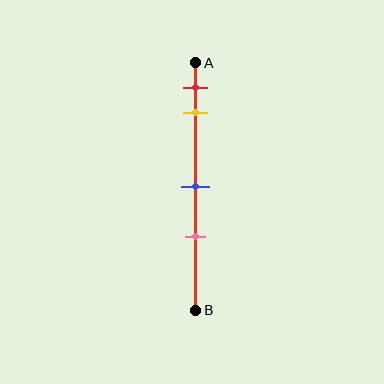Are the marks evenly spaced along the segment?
No, the marks are not evenly spaced.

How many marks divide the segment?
There are 4 marks dividing the segment.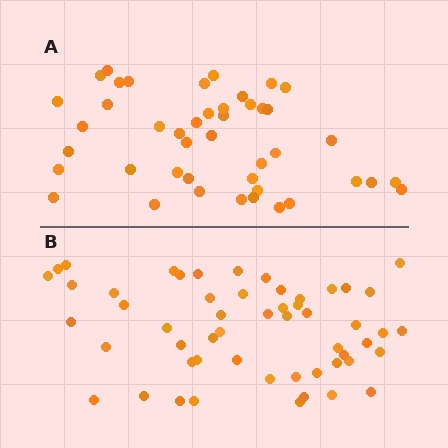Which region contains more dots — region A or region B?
Region B (the bottom region) has more dots.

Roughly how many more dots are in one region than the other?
Region B has roughly 10 or so more dots than region A.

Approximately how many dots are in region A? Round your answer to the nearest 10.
About 40 dots. (The exact count is 44, which rounds to 40.)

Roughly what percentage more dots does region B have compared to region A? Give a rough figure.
About 25% more.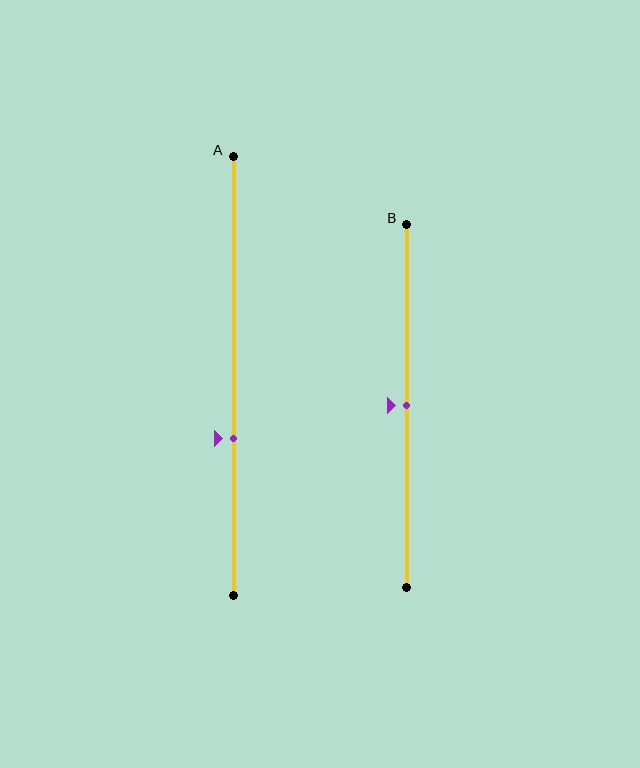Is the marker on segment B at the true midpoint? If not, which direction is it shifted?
Yes, the marker on segment B is at the true midpoint.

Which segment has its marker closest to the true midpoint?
Segment B has its marker closest to the true midpoint.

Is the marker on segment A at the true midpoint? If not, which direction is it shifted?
No, the marker on segment A is shifted downward by about 14% of the segment length.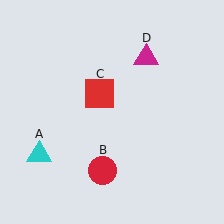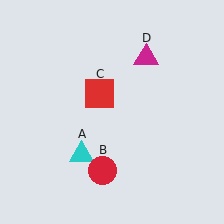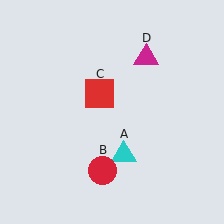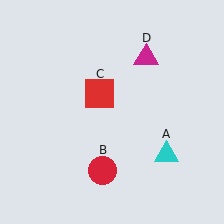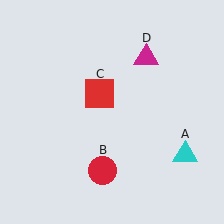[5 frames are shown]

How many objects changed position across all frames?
1 object changed position: cyan triangle (object A).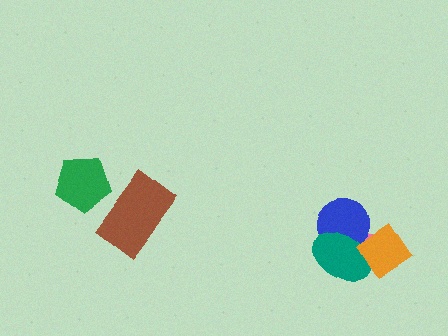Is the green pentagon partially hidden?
No, no other shape covers it.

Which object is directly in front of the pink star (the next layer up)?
The blue circle is directly in front of the pink star.